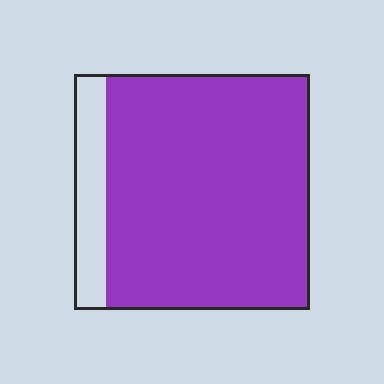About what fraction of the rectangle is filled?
About seven eighths (7/8).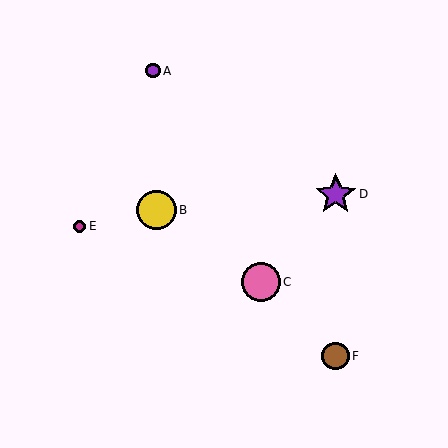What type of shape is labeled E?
Shape E is a magenta circle.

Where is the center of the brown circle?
The center of the brown circle is at (335, 356).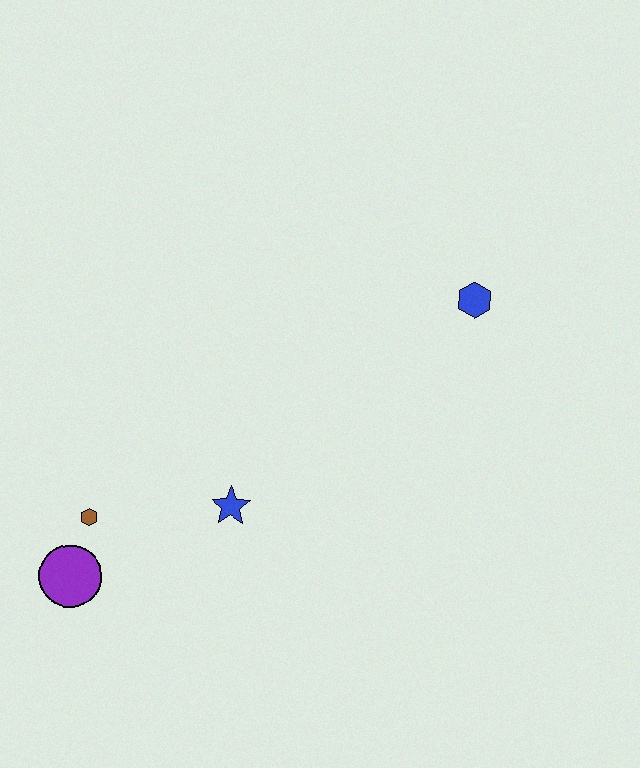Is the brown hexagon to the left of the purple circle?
No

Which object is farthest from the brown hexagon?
The blue hexagon is farthest from the brown hexagon.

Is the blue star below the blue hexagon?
Yes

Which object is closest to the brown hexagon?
The purple circle is closest to the brown hexagon.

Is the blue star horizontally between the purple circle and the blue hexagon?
Yes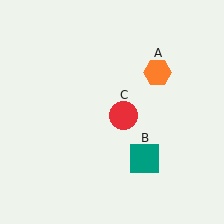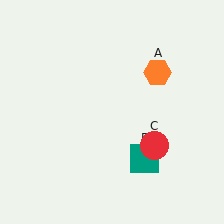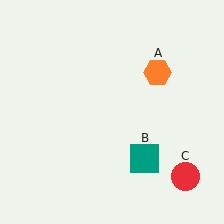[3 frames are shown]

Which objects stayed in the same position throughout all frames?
Orange hexagon (object A) and teal square (object B) remained stationary.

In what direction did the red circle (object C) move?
The red circle (object C) moved down and to the right.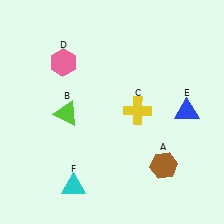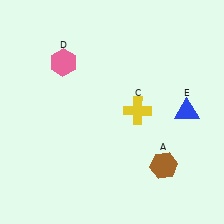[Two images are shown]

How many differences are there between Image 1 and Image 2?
There are 2 differences between the two images.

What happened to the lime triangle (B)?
The lime triangle (B) was removed in Image 2. It was in the bottom-left area of Image 1.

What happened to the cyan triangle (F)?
The cyan triangle (F) was removed in Image 2. It was in the bottom-left area of Image 1.